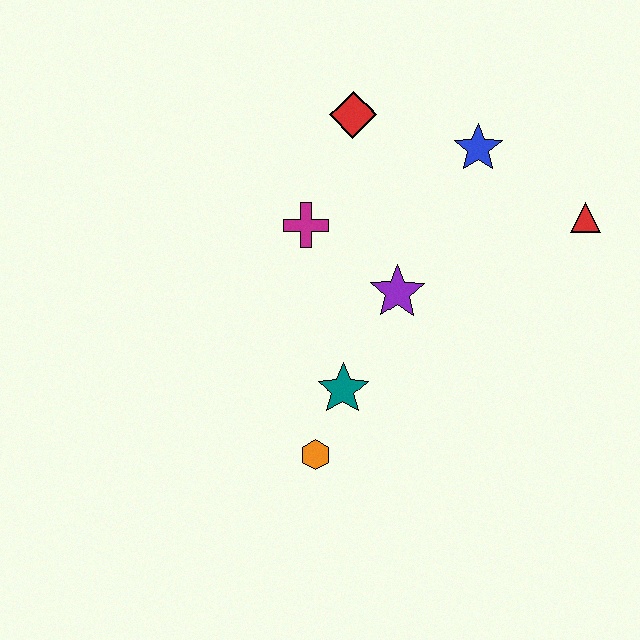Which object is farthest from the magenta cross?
The red triangle is farthest from the magenta cross.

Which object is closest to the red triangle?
The blue star is closest to the red triangle.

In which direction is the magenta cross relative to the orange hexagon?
The magenta cross is above the orange hexagon.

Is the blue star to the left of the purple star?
No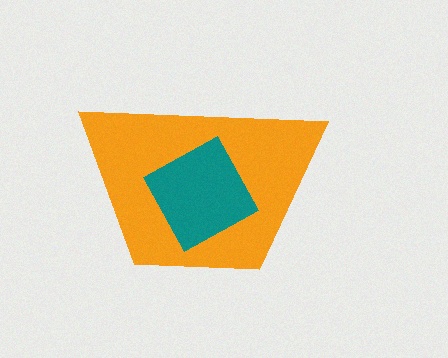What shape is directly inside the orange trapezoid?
The teal diamond.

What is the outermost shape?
The orange trapezoid.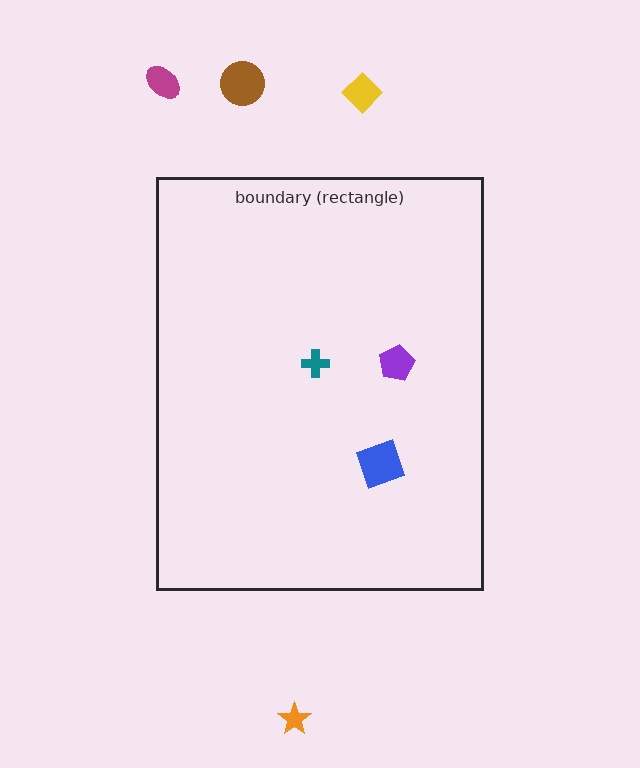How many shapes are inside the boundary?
3 inside, 4 outside.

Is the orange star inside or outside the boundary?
Outside.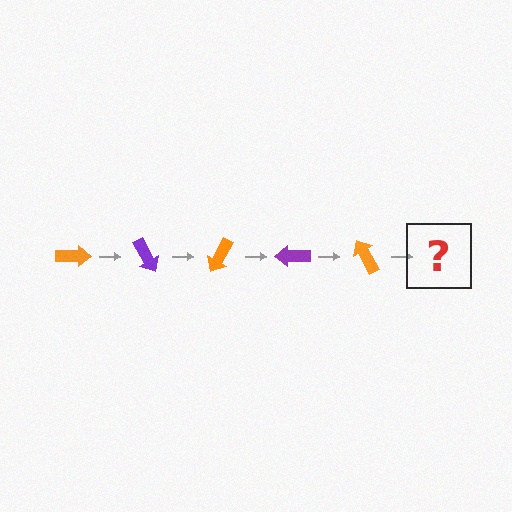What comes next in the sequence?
The next element should be a purple arrow, rotated 300 degrees from the start.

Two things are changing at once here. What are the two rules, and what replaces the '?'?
The two rules are that it rotates 60 degrees each step and the color cycles through orange and purple. The '?' should be a purple arrow, rotated 300 degrees from the start.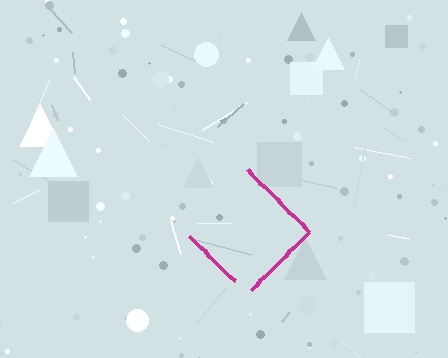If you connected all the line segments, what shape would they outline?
They would outline a diamond.